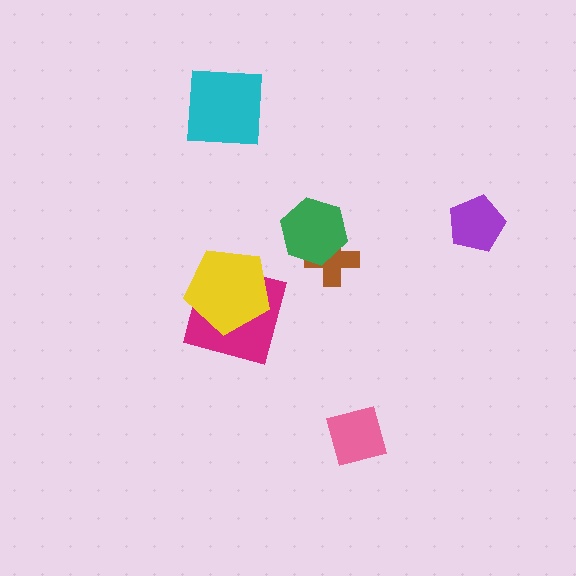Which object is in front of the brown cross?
The green hexagon is in front of the brown cross.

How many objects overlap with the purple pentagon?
0 objects overlap with the purple pentagon.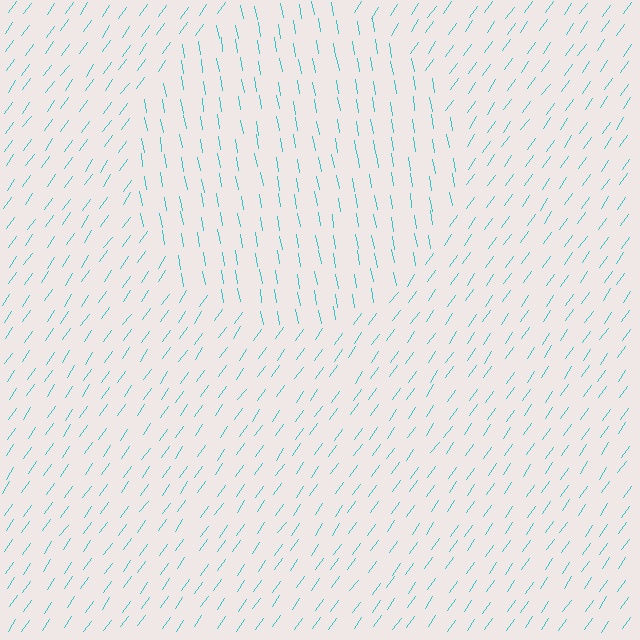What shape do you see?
I see a circle.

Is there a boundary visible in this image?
Yes, there is a texture boundary formed by a change in line orientation.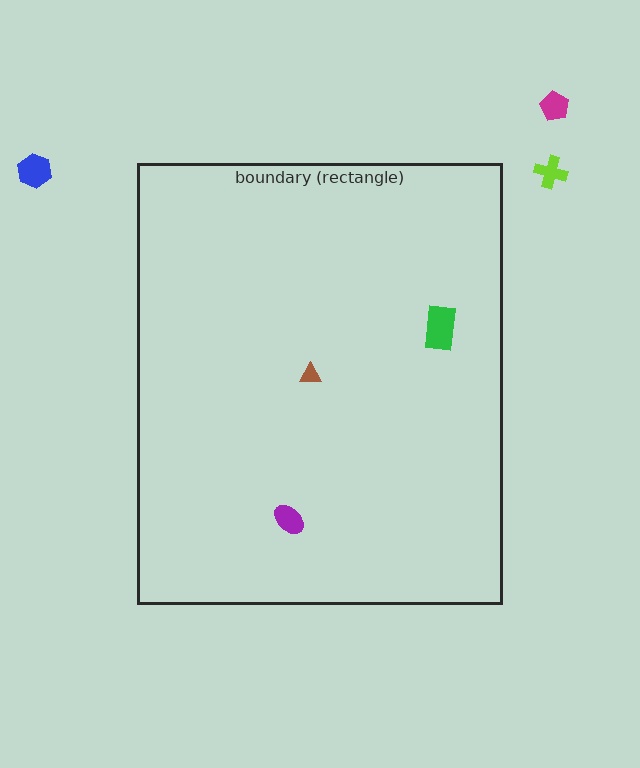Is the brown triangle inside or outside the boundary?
Inside.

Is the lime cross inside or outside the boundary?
Outside.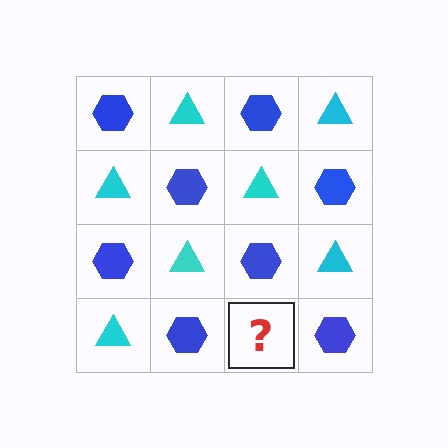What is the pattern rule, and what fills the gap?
The rule is that it alternates blue hexagon and cyan triangle in a checkerboard pattern. The gap should be filled with a cyan triangle.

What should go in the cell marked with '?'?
The missing cell should contain a cyan triangle.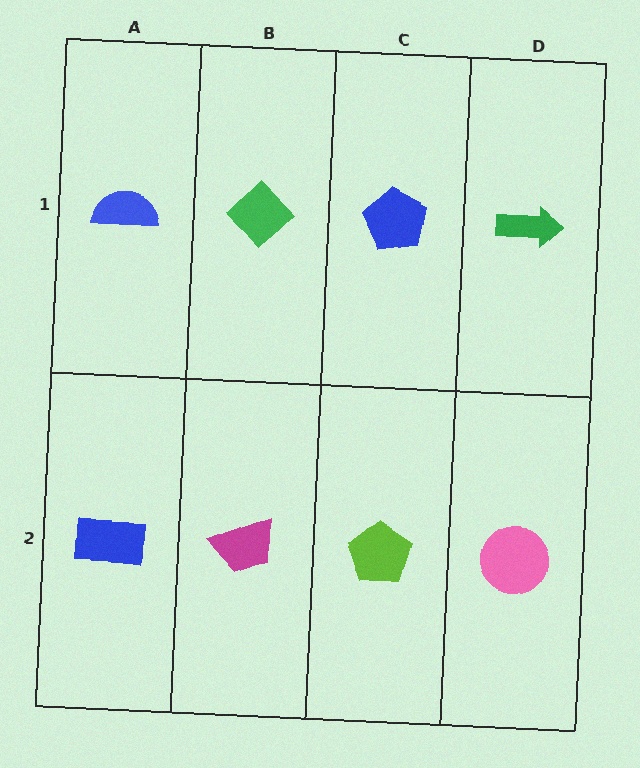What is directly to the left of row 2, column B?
A blue rectangle.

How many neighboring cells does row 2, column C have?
3.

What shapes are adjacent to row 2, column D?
A green arrow (row 1, column D), a lime pentagon (row 2, column C).